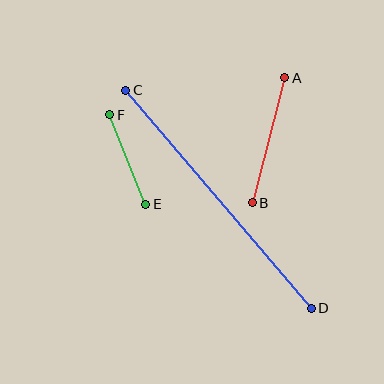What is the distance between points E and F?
The distance is approximately 97 pixels.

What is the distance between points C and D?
The distance is approximately 286 pixels.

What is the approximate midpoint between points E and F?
The midpoint is at approximately (128, 159) pixels.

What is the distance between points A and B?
The distance is approximately 129 pixels.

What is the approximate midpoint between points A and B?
The midpoint is at approximately (268, 140) pixels.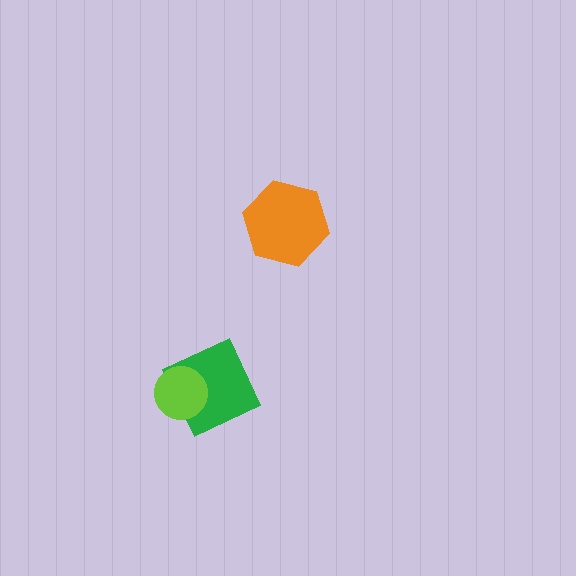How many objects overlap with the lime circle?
1 object overlaps with the lime circle.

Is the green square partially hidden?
Yes, it is partially covered by another shape.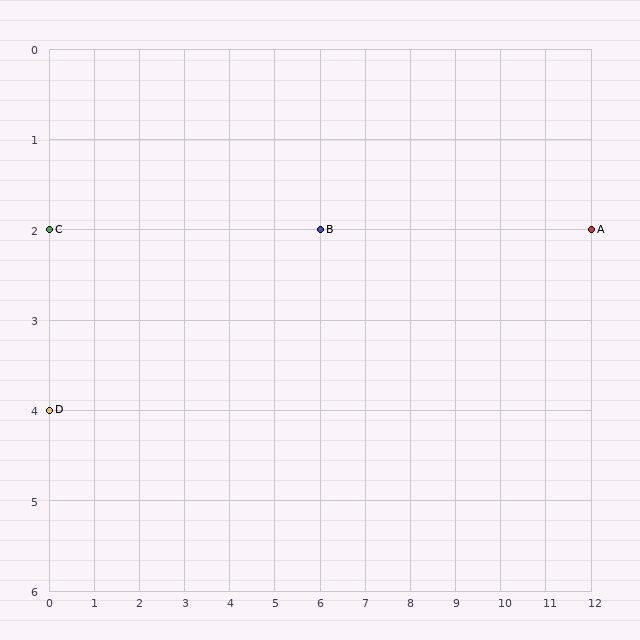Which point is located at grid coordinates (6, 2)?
Point B is at (6, 2).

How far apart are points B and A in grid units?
Points B and A are 6 columns apart.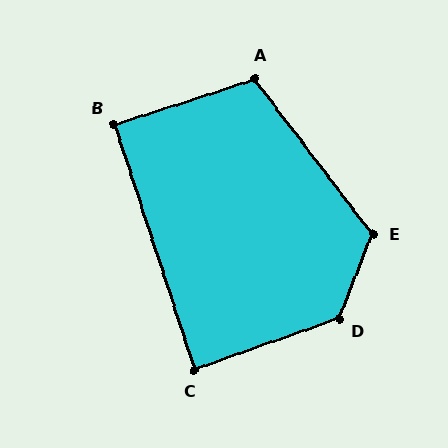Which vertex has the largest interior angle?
D, at approximately 131 degrees.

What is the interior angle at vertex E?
Approximately 121 degrees (obtuse).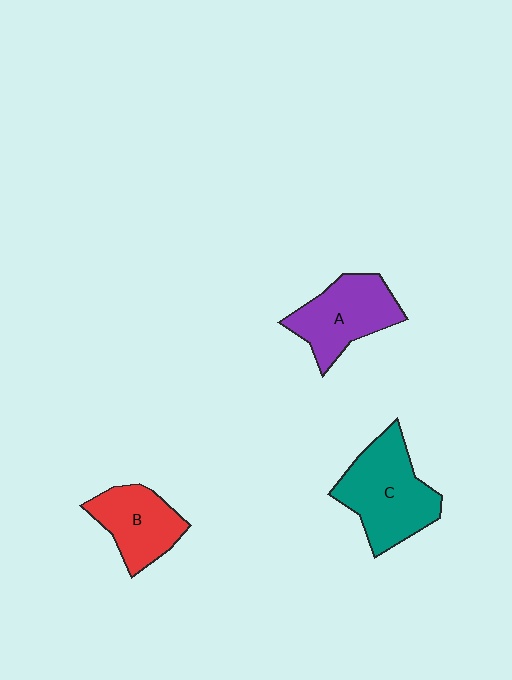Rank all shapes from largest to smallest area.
From largest to smallest: C (teal), A (purple), B (red).